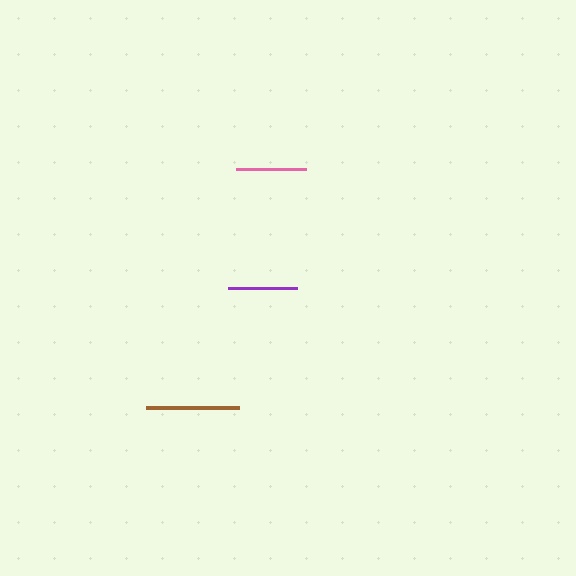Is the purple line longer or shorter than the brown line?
The brown line is longer than the purple line.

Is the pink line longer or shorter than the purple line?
The pink line is longer than the purple line.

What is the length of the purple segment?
The purple segment is approximately 69 pixels long.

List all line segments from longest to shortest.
From longest to shortest: brown, pink, purple.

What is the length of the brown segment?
The brown segment is approximately 93 pixels long.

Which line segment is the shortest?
The purple line is the shortest at approximately 69 pixels.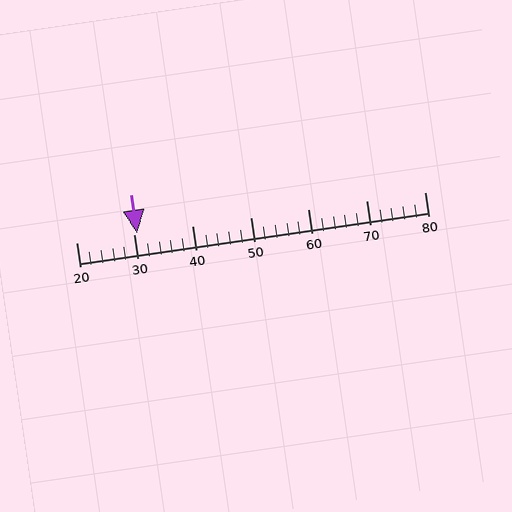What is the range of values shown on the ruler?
The ruler shows values from 20 to 80.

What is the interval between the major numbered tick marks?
The major tick marks are spaced 10 units apart.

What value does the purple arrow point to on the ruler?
The purple arrow points to approximately 30.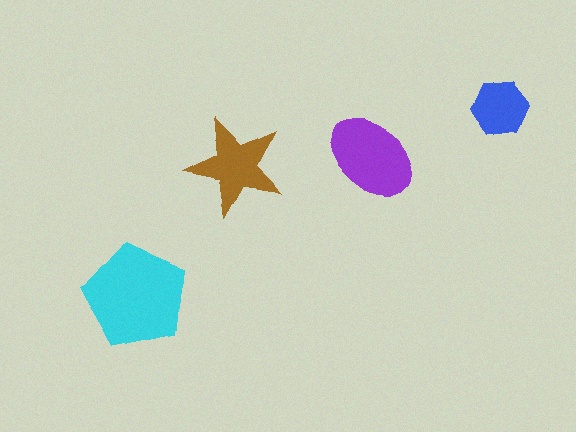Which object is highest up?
The blue hexagon is topmost.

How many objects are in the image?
There are 4 objects in the image.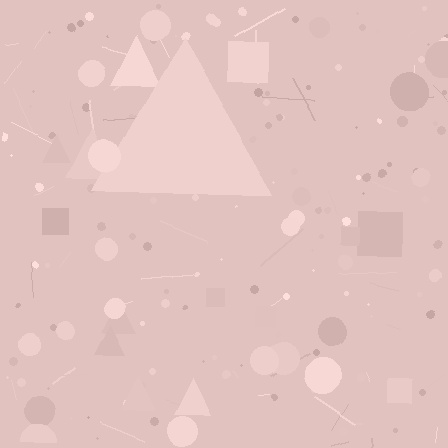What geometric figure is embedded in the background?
A triangle is embedded in the background.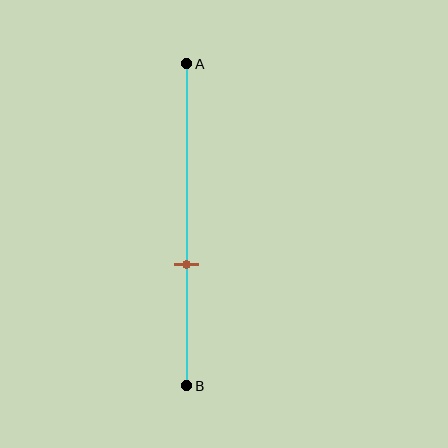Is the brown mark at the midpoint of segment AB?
No, the mark is at about 60% from A, not at the 50% midpoint.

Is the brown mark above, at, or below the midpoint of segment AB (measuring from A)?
The brown mark is below the midpoint of segment AB.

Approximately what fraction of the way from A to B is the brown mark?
The brown mark is approximately 60% of the way from A to B.